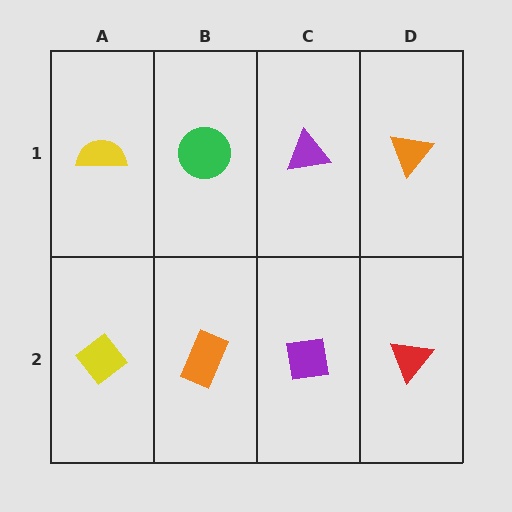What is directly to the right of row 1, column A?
A green circle.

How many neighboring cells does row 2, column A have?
2.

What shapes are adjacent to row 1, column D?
A red triangle (row 2, column D), a purple triangle (row 1, column C).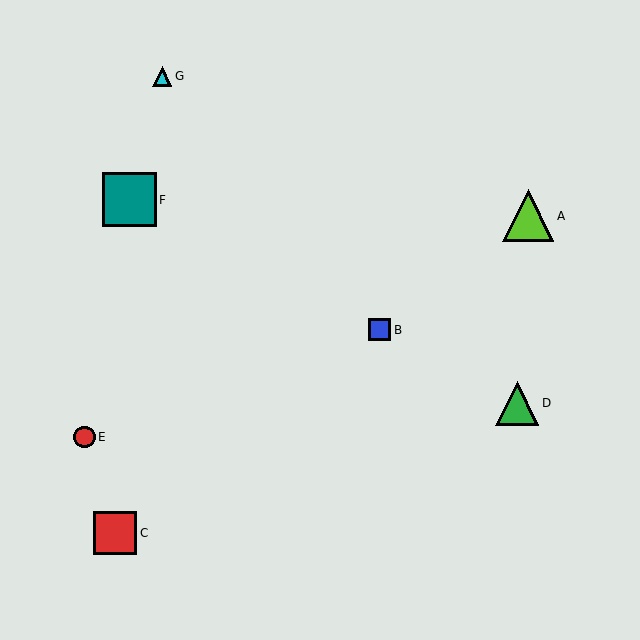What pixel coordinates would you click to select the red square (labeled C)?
Click at (115, 533) to select the red square C.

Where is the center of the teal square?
The center of the teal square is at (130, 200).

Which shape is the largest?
The teal square (labeled F) is the largest.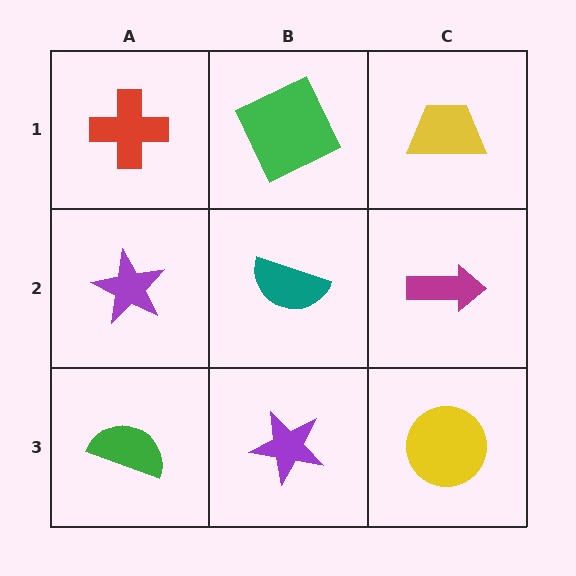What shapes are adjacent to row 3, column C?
A magenta arrow (row 2, column C), a purple star (row 3, column B).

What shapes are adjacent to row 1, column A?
A purple star (row 2, column A), a green square (row 1, column B).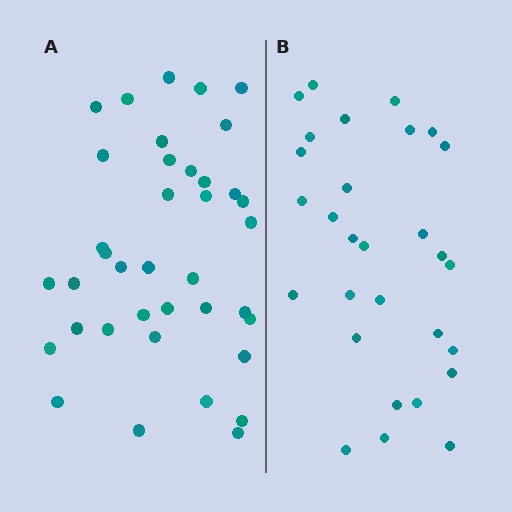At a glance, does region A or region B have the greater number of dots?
Region A (the left region) has more dots.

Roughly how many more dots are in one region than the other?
Region A has roughly 8 or so more dots than region B.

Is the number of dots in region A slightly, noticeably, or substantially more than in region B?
Region A has noticeably more, but not dramatically so. The ratio is roughly 1.3 to 1.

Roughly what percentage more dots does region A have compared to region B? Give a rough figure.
About 30% more.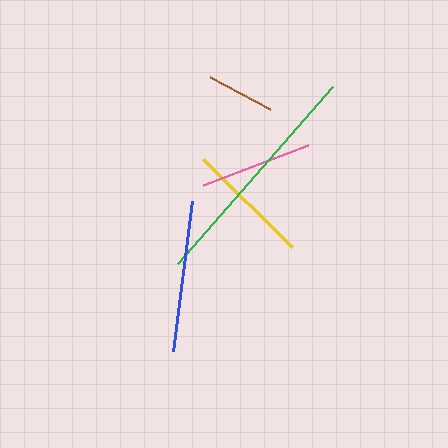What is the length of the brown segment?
The brown segment is approximately 68 pixels long.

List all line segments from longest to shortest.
From longest to shortest: green, blue, yellow, pink, brown.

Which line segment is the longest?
The green line is the longest at approximately 236 pixels.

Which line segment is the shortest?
The brown line is the shortest at approximately 68 pixels.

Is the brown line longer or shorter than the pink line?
The pink line is longer than the brown line.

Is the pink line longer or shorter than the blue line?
The blue line is longer than the pink line.